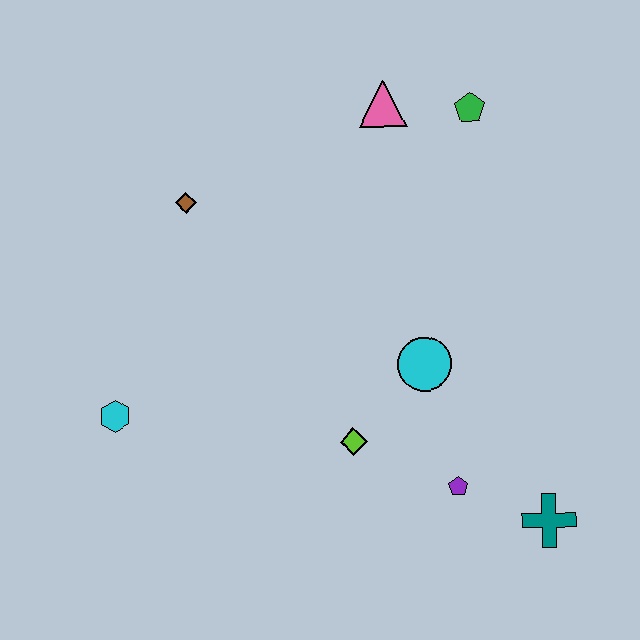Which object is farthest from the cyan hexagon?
The green pentagon is farthest from the cyan hexagon.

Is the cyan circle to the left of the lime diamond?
No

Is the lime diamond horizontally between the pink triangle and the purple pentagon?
No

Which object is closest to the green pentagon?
The pink triangle is closest to the green pentagon.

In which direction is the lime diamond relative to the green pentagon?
The lime diamond is below the green pentagon.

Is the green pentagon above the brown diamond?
Yes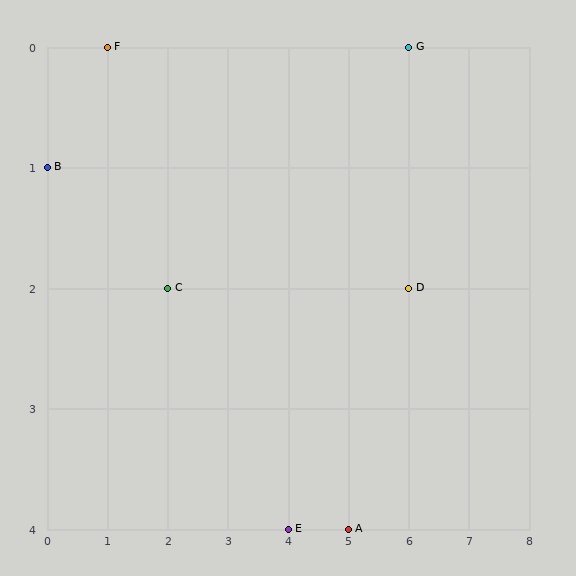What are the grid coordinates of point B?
Point B is at grid coordinates (0, 1).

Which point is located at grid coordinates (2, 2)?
Point C is at (2, 2).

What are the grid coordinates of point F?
Point F is at grid coordinates (1, 0).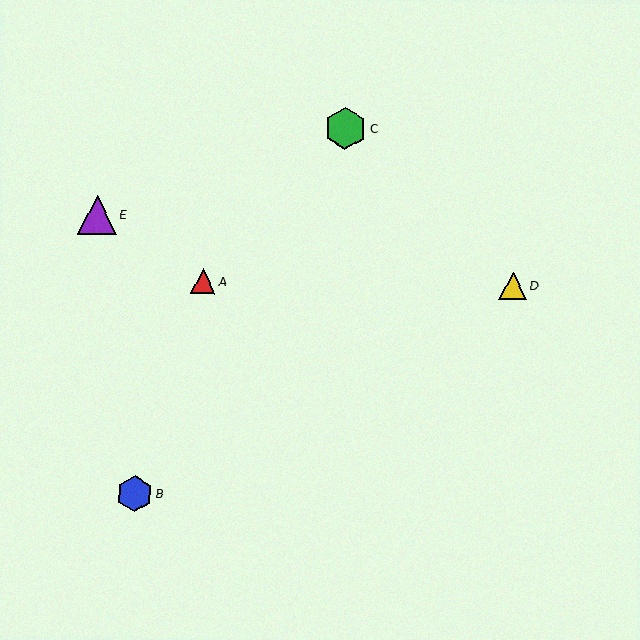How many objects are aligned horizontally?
2 objects (A, D) are aligned horizontally.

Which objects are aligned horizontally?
Objects A, D are aligned horizontally.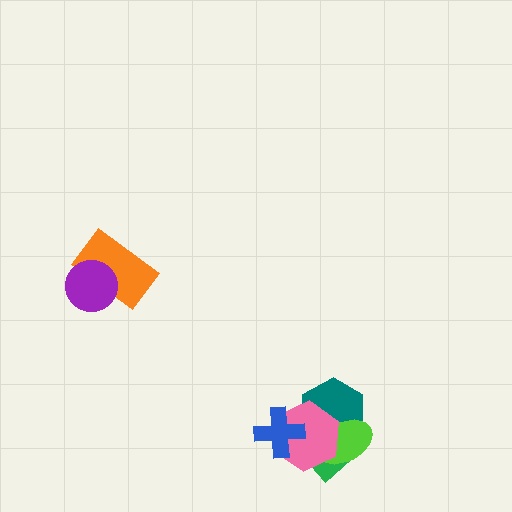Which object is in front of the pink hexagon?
The blue cross is in front of the pink hexagon.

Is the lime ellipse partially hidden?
Yes, it is partially covered by another shape.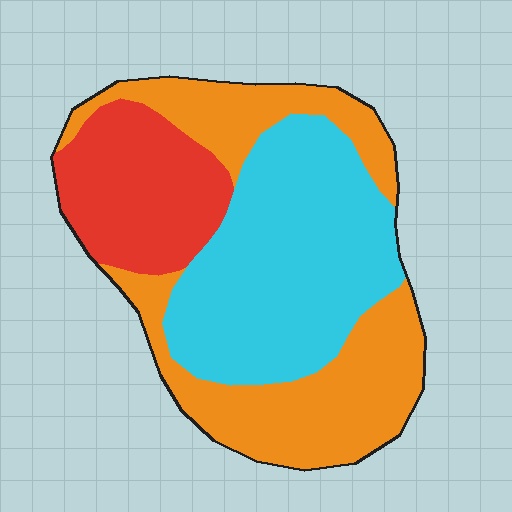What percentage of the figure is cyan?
Cyan covers 40% of the figure.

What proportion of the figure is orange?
Orange covers around 40% of the figure.